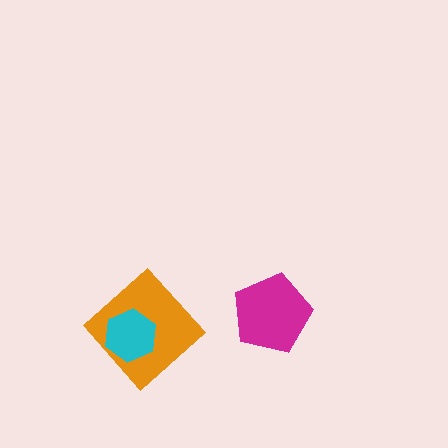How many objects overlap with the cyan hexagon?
1 object overlaps with the cyan hexagon.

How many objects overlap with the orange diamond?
1 object overlaps with the orange diamond.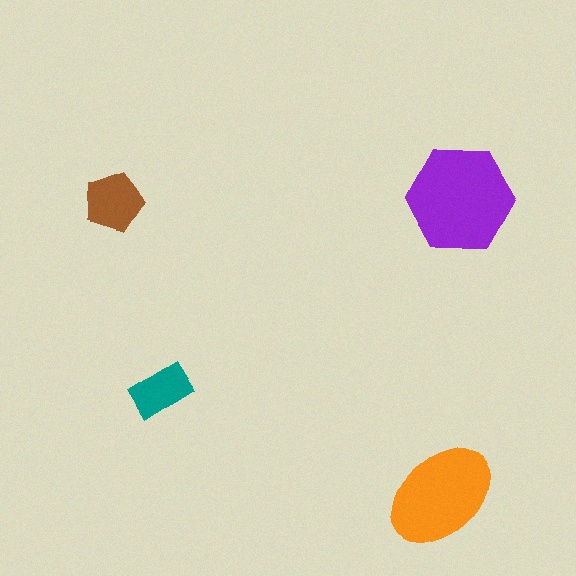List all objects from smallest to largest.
The teal rectangle, the brown pentagon, the orange ellipse, the purple hexagon.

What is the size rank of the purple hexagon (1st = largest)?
1st.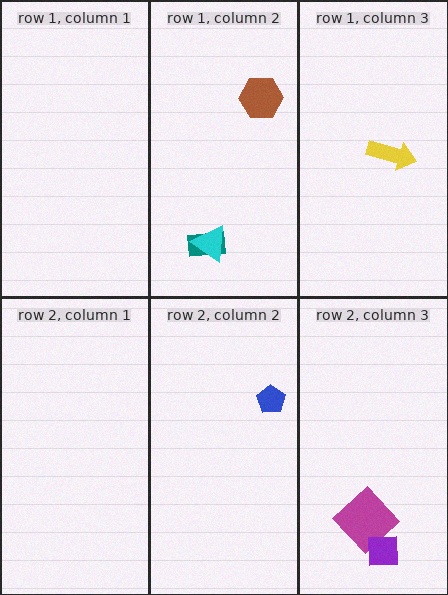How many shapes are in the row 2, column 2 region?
1.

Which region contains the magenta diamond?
The row 2, column 3 region.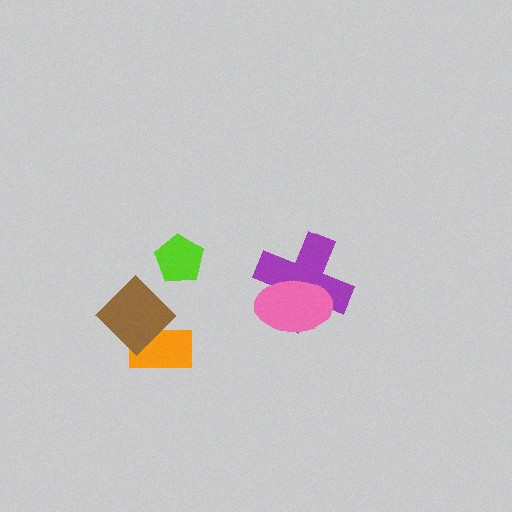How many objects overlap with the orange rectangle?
1 object overlaps with the orange rectangle.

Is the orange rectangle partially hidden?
Yes, it is partially covered by another shape.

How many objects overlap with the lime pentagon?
0 objects overlap with the lime pentagon.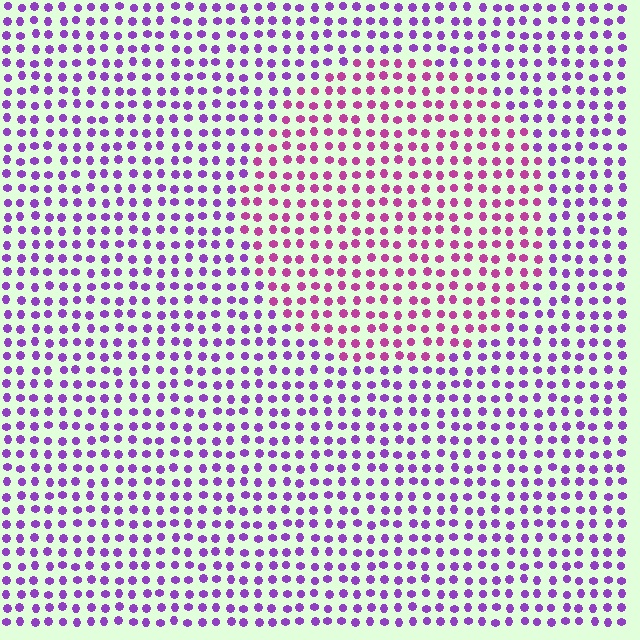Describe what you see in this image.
The image is filled with small purple elements in a uniform arrangement. A circle-shaped region is visible where the elements are tinted to a slightly different hue, forming a subtle color boundary.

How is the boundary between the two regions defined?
The boundary is defined purely by a slight shift in hue (about 37 degrees). Spacing, size, and orientation are identical on both sides.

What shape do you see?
I see a circle.